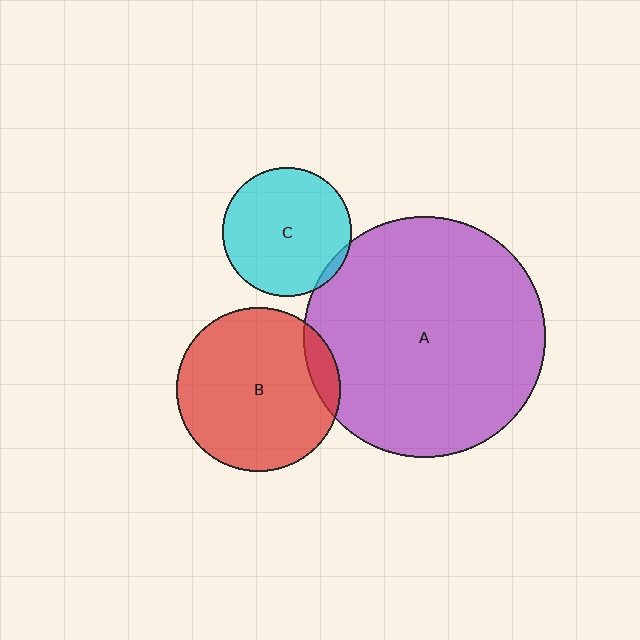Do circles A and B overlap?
Yes.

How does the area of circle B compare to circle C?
Approximately 1.6 times.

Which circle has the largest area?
Circle A (purple).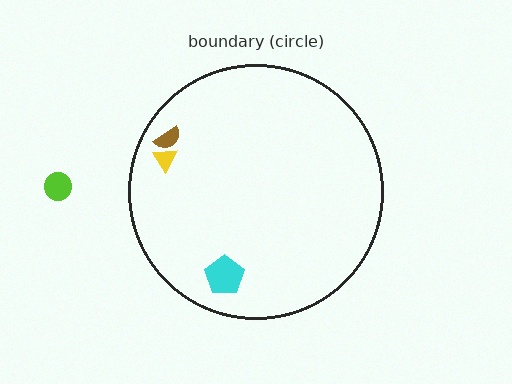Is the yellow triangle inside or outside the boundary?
Inside.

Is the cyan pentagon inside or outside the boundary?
Inside.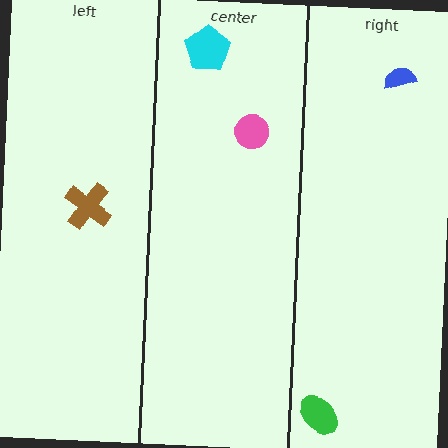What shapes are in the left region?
The brown cross.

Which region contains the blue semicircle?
The right region.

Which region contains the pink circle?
The center region.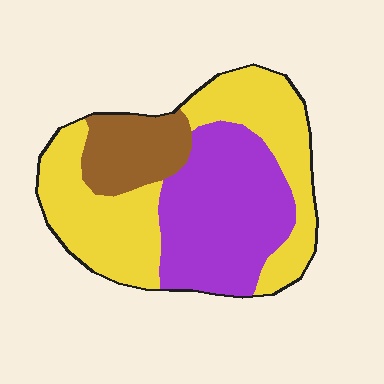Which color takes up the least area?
Brown, at roughly 15%.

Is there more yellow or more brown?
Yellow.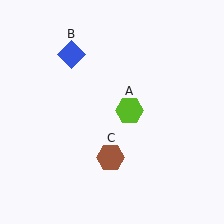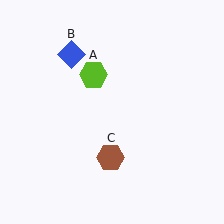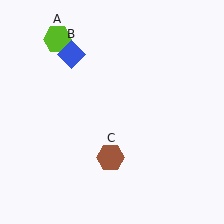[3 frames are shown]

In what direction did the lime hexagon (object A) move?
The lime hexagon (object A) moved up and to the left.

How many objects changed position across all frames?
1 object changed position: lime hexagon (object A).